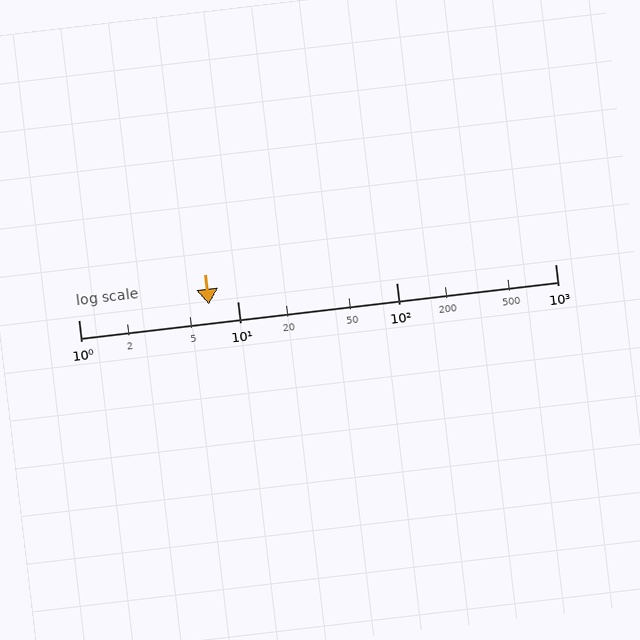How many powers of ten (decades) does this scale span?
The scale spans 3 decades, from 1 to 1000.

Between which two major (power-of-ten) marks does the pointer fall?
The pointer is between 1 and 10.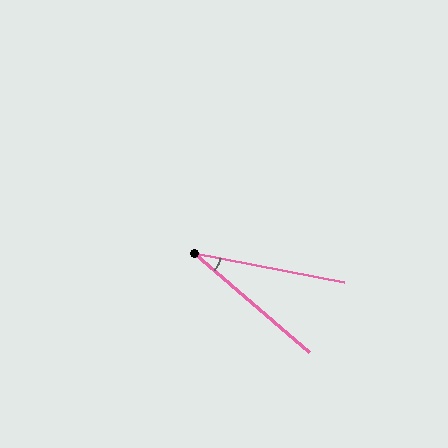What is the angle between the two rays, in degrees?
Approximately 30 degrees.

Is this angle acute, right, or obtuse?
It is acute.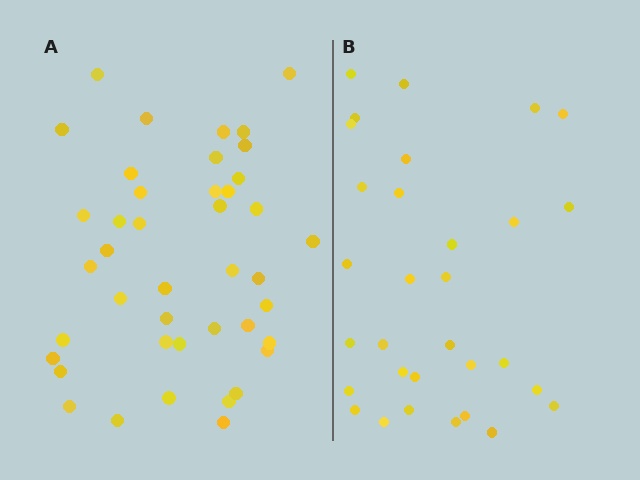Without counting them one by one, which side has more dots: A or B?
Region A (the left region) has more dots.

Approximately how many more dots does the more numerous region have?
Region A has roughly 12 or so more dots than region B.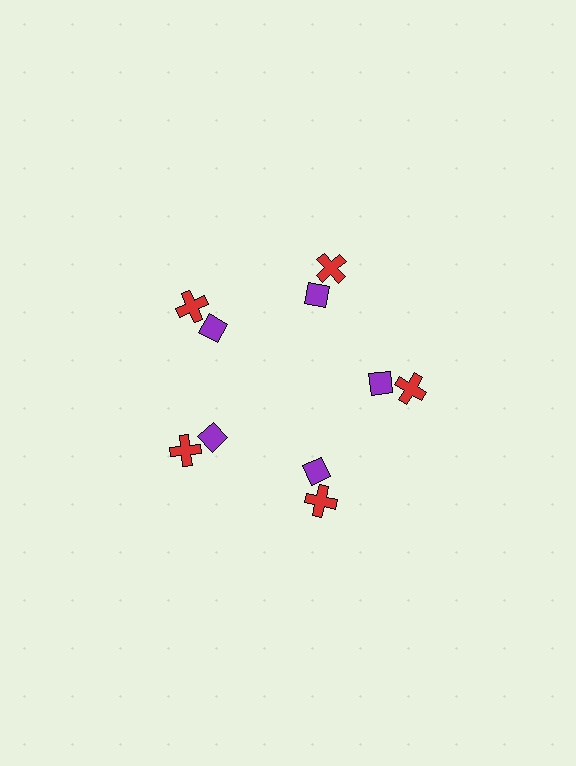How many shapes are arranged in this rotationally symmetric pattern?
There are 10 shapes, arranged in 5 groups of 2.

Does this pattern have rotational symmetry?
Yes, this pattern has 5-fold rotational symmetry. It looks the same after rotating 72 degrees around the center.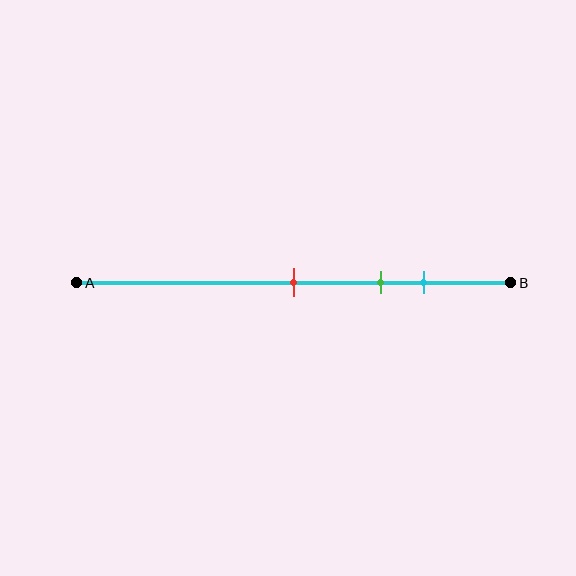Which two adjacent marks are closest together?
The green and cyan marks are the closest adjacent pair.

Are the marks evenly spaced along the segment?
Yes, the marks are approximately evenly spaced.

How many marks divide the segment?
There are 3 marks dividing the segment.